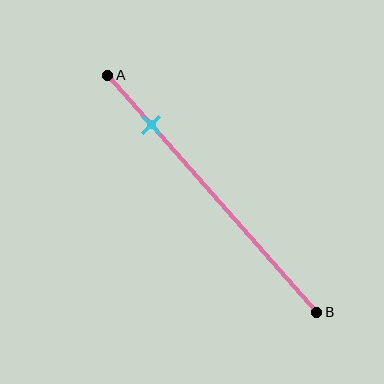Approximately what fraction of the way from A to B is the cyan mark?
The cyan mark is approximately 20% of the way from A to B.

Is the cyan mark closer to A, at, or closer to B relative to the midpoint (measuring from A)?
The cyan mark is closer to point A than the midpoint of segment AB.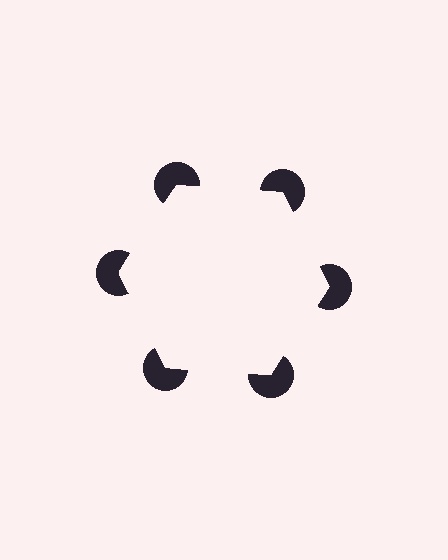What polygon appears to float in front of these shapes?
An illusory hexagon — its edges are inferred from the aligned wedge cuts in the pac-man discs, not physically drawn.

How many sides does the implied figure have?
6 sides.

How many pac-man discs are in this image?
There are 6 — one at each vertex of the illusory hexagon.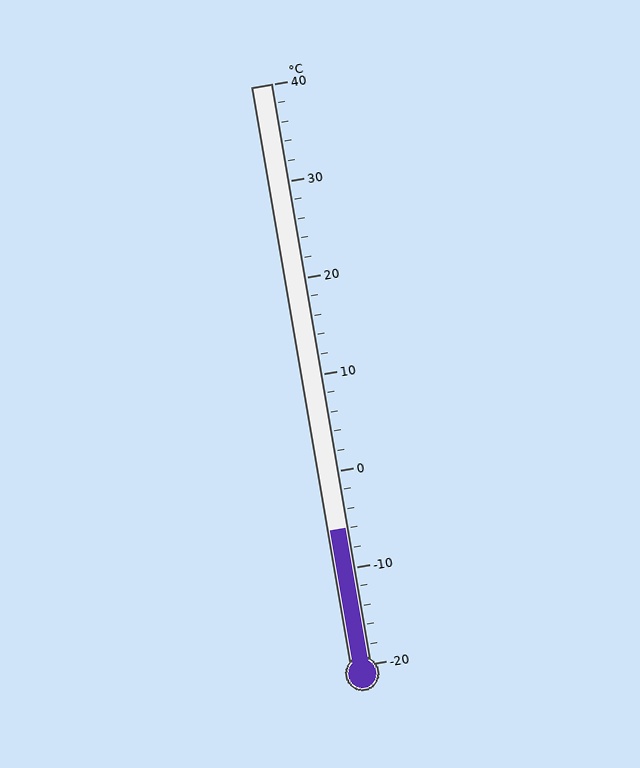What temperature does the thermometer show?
The thermometer shows approximately -6°C.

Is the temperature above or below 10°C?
The temperature is below 10°C.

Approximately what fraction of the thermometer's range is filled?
The thermometer is filled to approximately 25% of its range.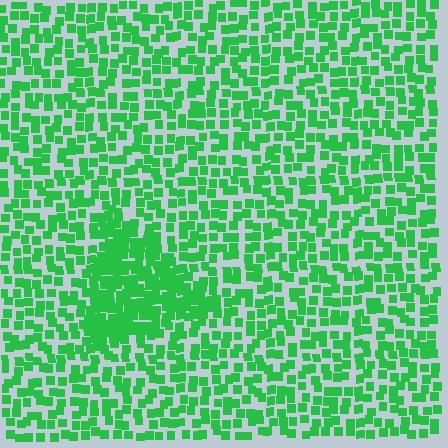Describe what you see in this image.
The image contains small green elements arranged at two different densities. A triangle-shaped region is visible where the elements are more densely packed than the surrounding area.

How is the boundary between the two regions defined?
The boundary is defined by a change in element density (approximately 2.1x ratio). All elements are the same color, size, and shape.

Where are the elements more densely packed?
The elements are more densely packed inside the triangle boundary.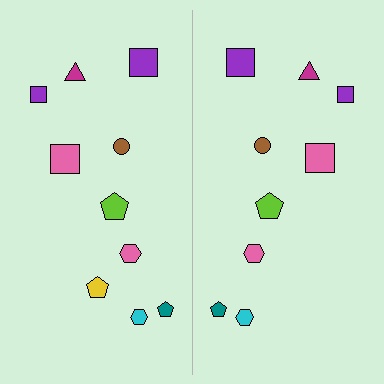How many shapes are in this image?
There are 19 shapes in this image.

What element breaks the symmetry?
A yellow pentagon is missing from the right side.